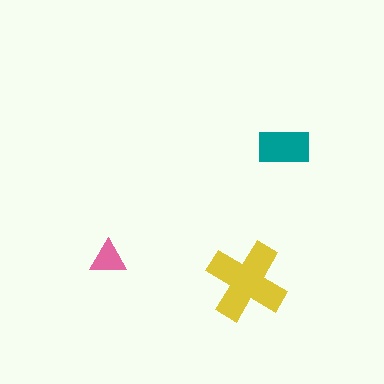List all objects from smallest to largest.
The pink triangle, the teal rectangle, the yellow cross.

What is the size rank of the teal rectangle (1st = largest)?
2nd.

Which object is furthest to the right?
The teal rectangle is rightmost.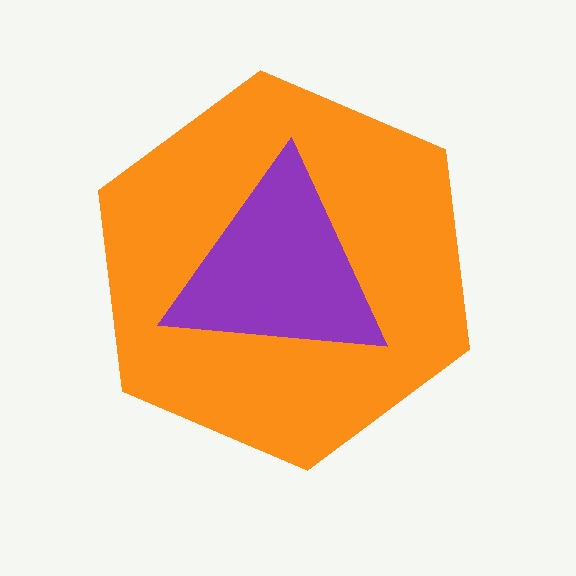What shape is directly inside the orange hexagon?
The purple triangle.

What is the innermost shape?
The purple triangle.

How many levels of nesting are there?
2.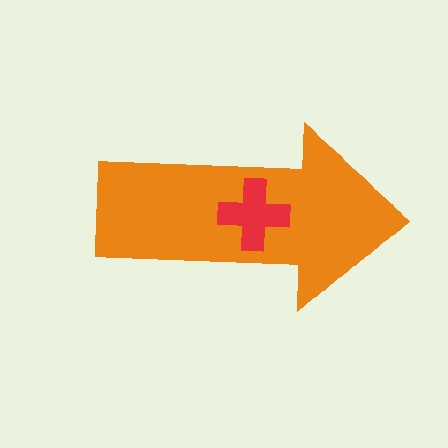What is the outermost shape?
The orange arrow.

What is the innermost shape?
The red cross.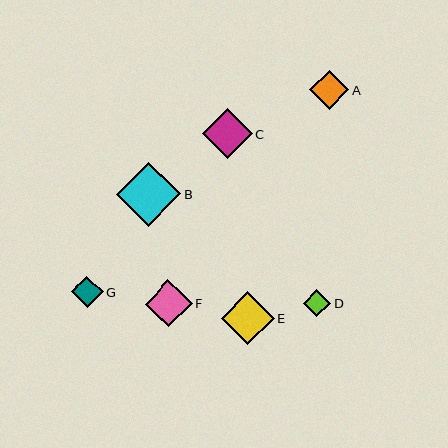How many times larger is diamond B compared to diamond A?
Diamond B is approximately 1.6 times the size of diamond A.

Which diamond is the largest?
Diamond B is the largest with a size of approximately 64 pixels.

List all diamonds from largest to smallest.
From largest to smallest: B, E, C, F, A, G, D.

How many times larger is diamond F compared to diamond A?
Diamond F is approximately 1.2 times the size of diamond A.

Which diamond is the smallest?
Diamond D is the smallest with a size of approximately 28 pixels.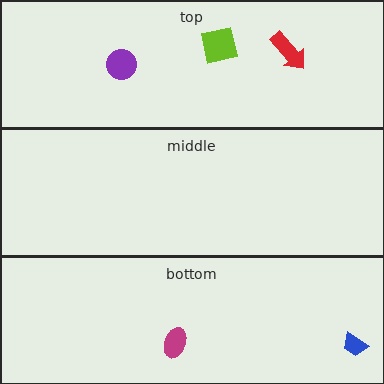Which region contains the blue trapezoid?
The bottom region.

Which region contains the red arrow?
The top region.